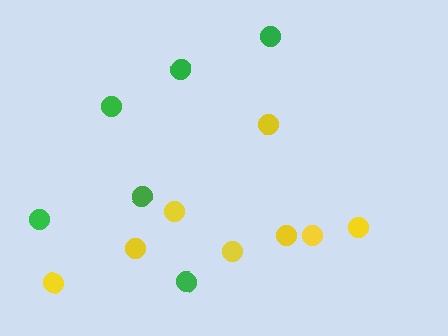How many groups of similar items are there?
There are 2 groups: one group of green circles (6) and one group of yellow circles (8).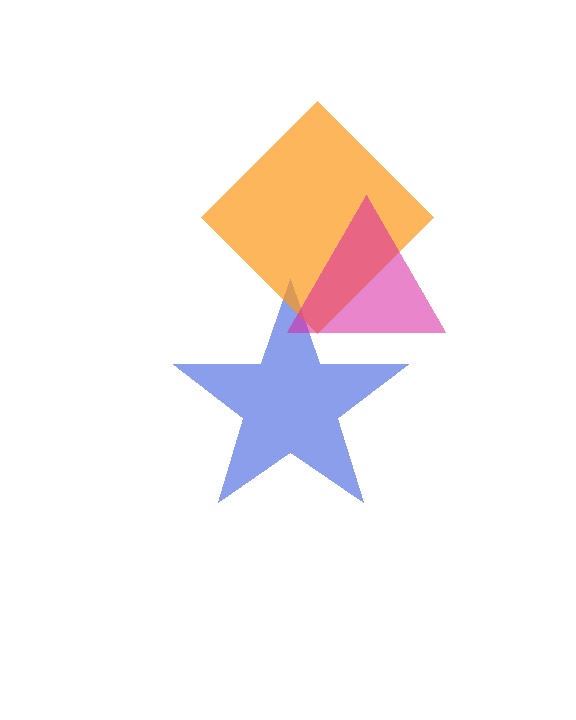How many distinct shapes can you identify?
There are 3 distinct shapes: a blue star, an orange diamond, a magenta triangle.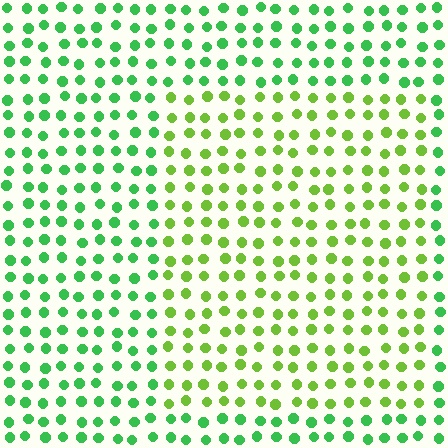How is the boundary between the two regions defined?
The boundary is defined purely by a slight shift in hue (about 35 degrees). Spacing, size, and orientation are identical on both sides.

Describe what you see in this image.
The image is filled with small green elements in a uniform arrangement. A rectangle-shaped region is visible where the elements are tinted to a slightly different hue, forming a subtle color boundary.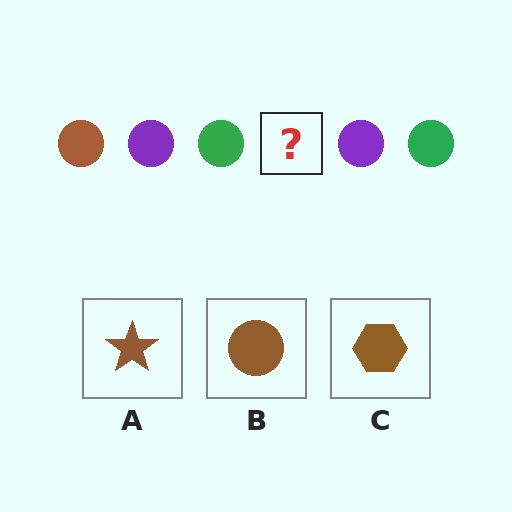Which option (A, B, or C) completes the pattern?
B.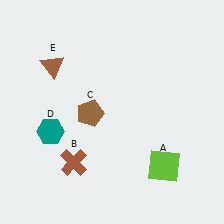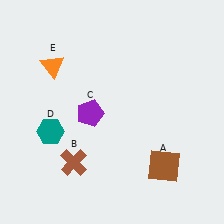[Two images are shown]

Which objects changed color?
A changed from lime to brown. C changed from brown to purple. E changed from brown to orange.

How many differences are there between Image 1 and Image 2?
There are 3 differences between the two images.